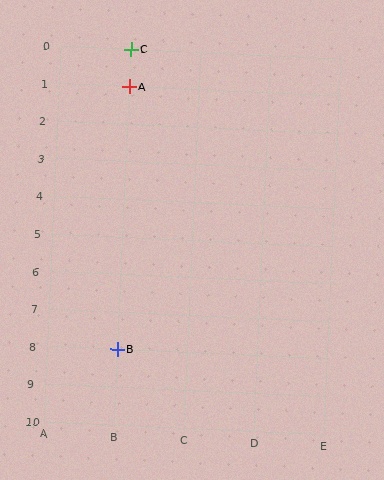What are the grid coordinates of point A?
Point A is at grid coordinates (B, 1).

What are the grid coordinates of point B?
Point B is at grid coordinates (B, 8).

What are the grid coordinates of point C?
Point C is at grid coordinates (B, 0).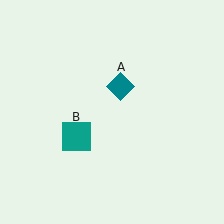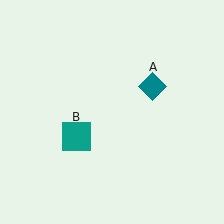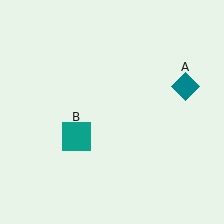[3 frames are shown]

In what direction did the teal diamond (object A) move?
The teal diamond (object A) moved right.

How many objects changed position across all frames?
1 object changed position: teal diamond (object A).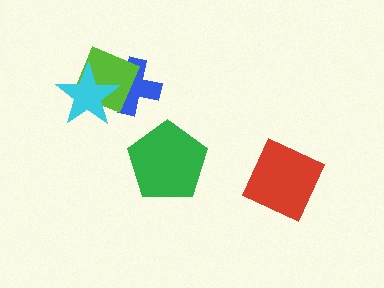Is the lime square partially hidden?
Yes, it is partially covered by another shape.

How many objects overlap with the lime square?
2 objects overlap with the lime square.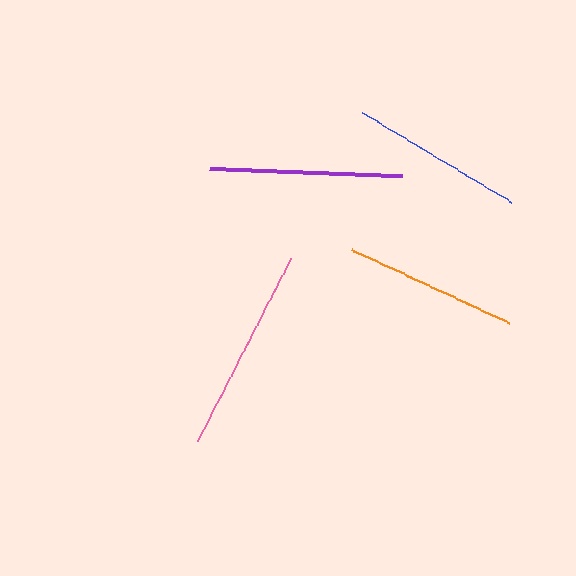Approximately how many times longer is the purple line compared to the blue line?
The purple line is approximately 1.1 times the length of the blue line.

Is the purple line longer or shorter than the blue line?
The purple line is longer than the blue line.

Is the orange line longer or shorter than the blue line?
The blue line is longer than the orange line.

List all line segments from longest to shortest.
From longest to shortest: pink, purple, blue, orange.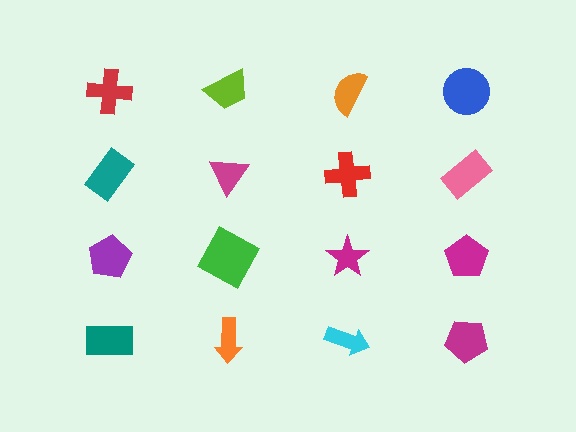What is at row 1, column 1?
A red cross.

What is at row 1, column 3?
An orange semicircle.